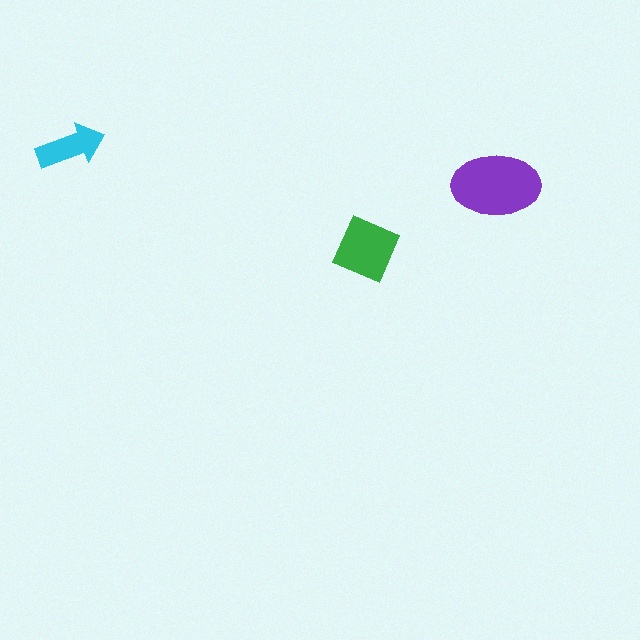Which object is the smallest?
The cyan arrow.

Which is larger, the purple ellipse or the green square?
The purple ellipse.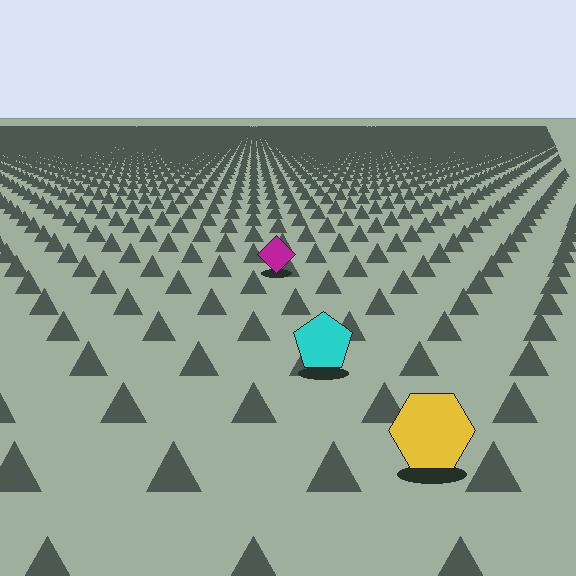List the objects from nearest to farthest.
From nearest to farthest: the yellow hexagon, the cyan pentagon, the magenta diamond.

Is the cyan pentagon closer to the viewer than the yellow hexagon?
No. The yellow hexagon is closer — you can tell from the texture gradient: the ground texture is coarser near it.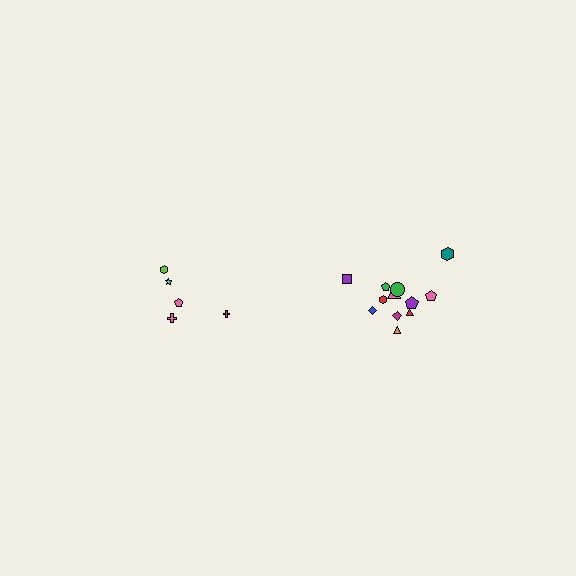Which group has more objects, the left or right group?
The right group.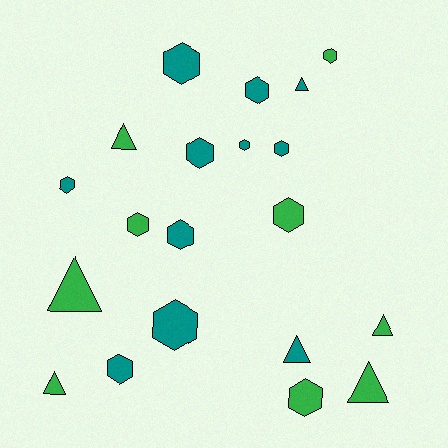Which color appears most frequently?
Teal, with 11 objects.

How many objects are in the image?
There are 20 objects.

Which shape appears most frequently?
Hexagon, with 13 objects.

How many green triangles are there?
There are 5 green triangles.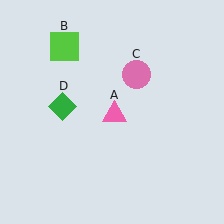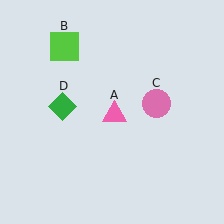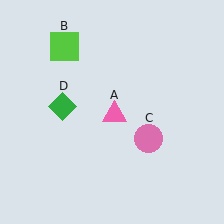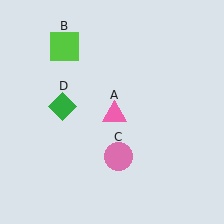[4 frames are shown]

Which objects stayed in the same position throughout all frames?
Pink triangle (object A) and lime square (object B) and green diamond (object D) remained stationary.